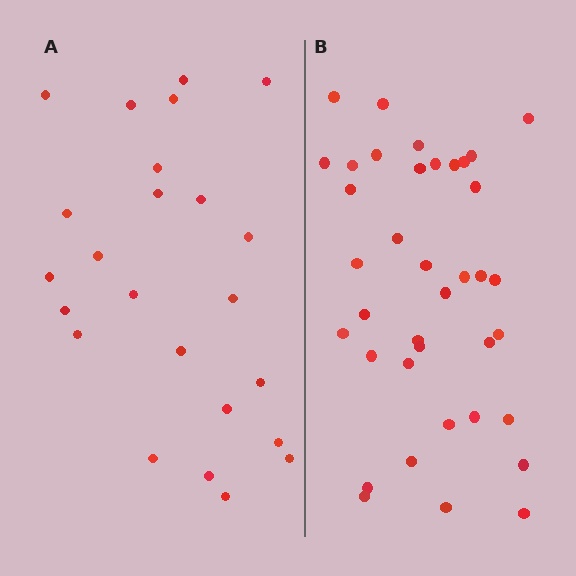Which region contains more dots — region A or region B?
Region B (the right region) has more dots.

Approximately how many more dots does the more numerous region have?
Region B has approximately 15 more dots than region A.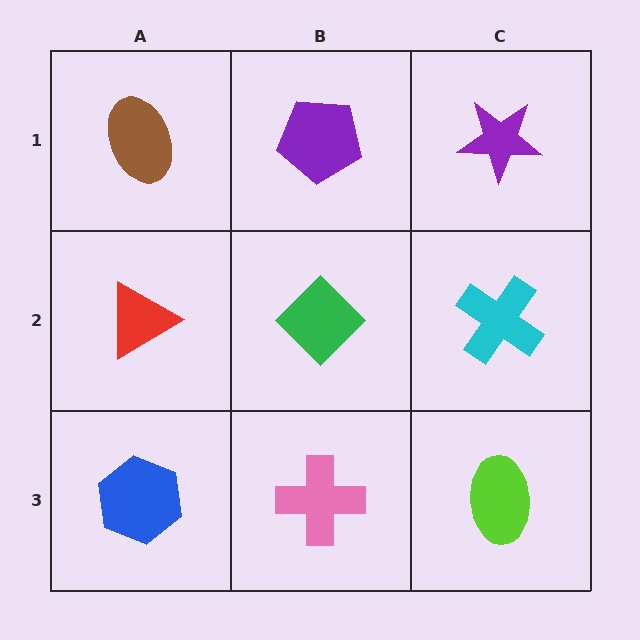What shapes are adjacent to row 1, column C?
A cyan cross (row 2, column C), a purple pentagon (row 1, column B).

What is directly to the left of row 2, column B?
A red triangle.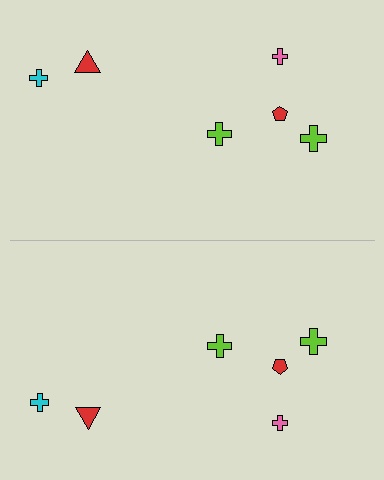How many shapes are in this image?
There are 12 shapes in this image.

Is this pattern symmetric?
Yes, this pattern has bilateral (reflection) symmetry.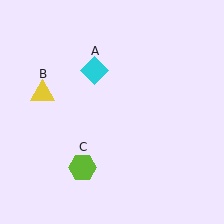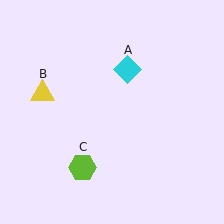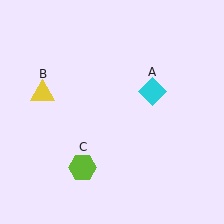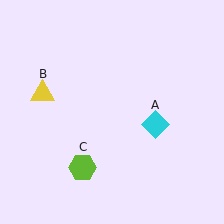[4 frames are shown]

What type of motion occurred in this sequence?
The cyan diamond (object A) rotated clockwise around the center of the scene.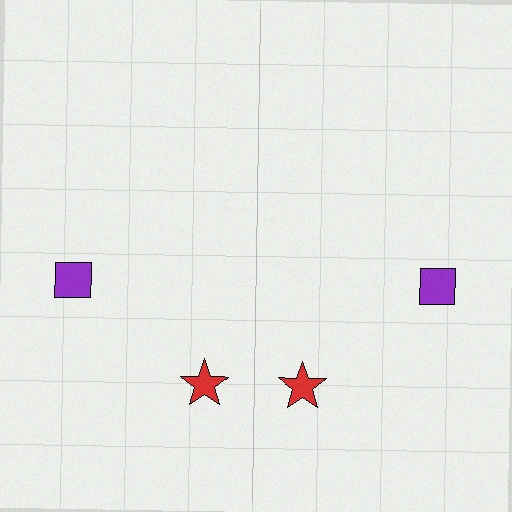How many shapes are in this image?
There are 4 shapes in this image.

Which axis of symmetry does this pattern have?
The pattern has a vertical axis of symmetry running through the center of the image.